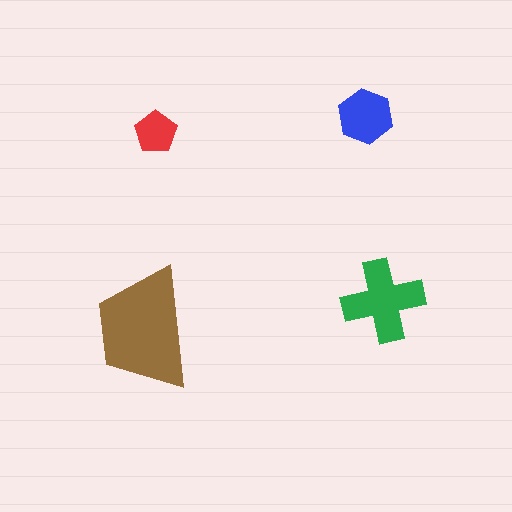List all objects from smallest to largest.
The red pentagon, the blue hexagon, the green cross, the brown trapezoid.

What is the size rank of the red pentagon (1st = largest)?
4th.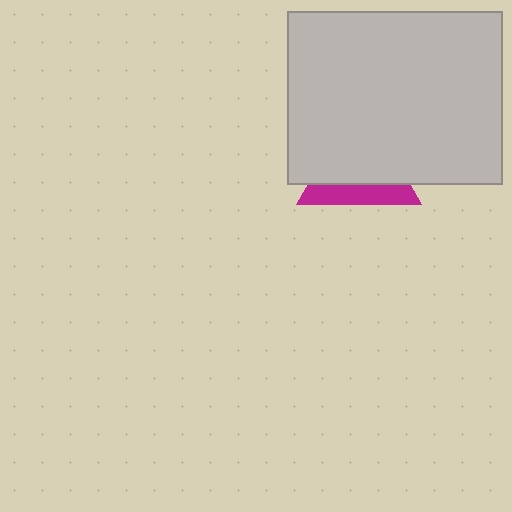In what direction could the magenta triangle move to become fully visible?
The magenta triangle could move down. That would shift it out from behind the light gray rectangle entirely.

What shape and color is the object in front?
The object in front is a light gray rectangle.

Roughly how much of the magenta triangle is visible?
A small part of it is visible (roughly 33%).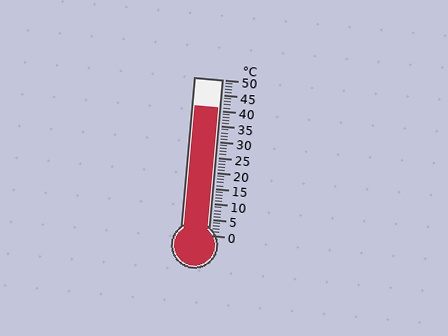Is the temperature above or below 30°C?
The temperature is above 30°C.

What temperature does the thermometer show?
The thermometer shows approximately 41°C.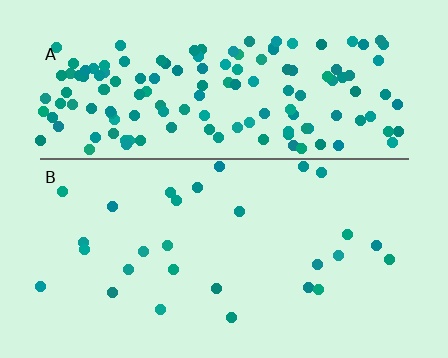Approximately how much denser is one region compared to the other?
Approximately 5.4× — region A over region B.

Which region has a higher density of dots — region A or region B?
A (the top).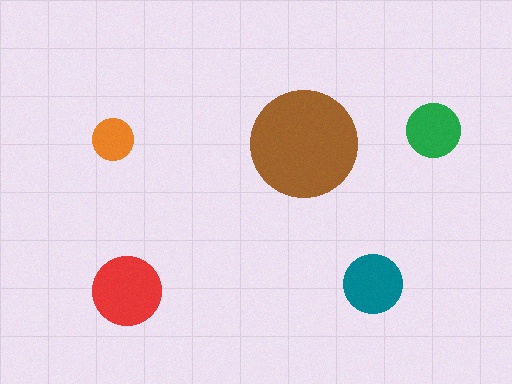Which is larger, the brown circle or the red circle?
The brown one.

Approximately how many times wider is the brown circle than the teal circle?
About 2 times wider.